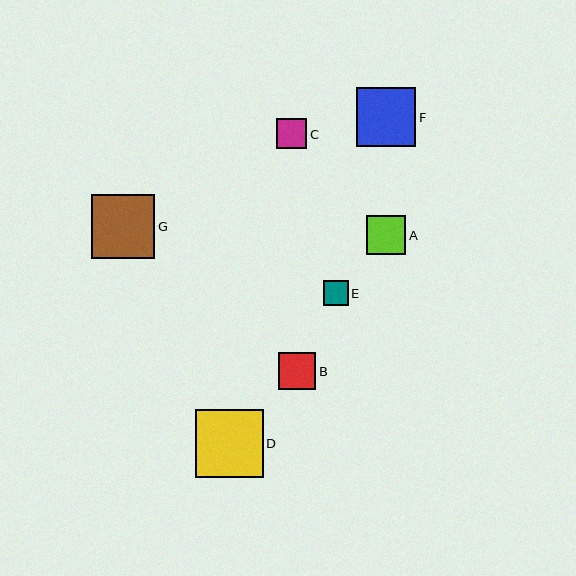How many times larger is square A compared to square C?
Square A is approximately 1.3 times the size of square C.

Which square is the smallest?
Square E is the smallest with a size of approximately 25 pixels.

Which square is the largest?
Square D is the largest with a size of approximately 68 pixels.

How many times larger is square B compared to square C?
Square B is approximately 1.2 times the size of square C.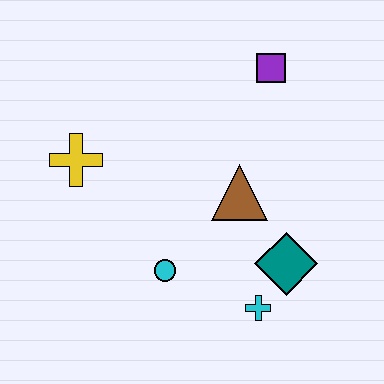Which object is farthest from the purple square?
The cyan cross is farthest from the purple square.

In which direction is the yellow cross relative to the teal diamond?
The yellow cross is to the left of the teal diamond.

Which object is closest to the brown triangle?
The teal diamond is closest to the brown triangle.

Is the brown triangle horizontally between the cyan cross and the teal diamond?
No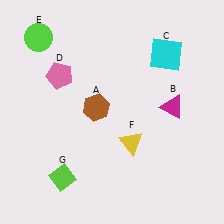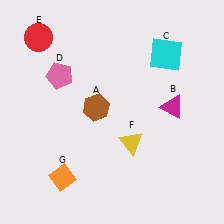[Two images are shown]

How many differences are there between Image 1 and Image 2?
There are 2 differences between the two images.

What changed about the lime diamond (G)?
In Image 1, G is lime. In Image 2, it changed to orange.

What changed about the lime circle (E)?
In Image 1, E is lime. In Image 2, it changed to red.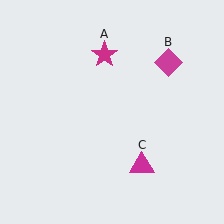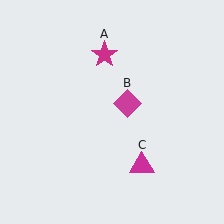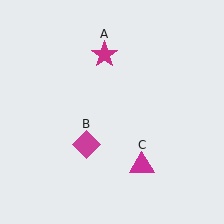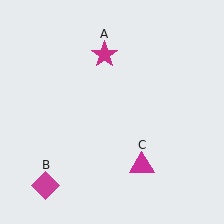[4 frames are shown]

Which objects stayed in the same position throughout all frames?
Magenta star (object A) and magenta triangle (object C) remained stationary.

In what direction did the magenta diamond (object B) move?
The magenta diamond (object B) moved down and to the left.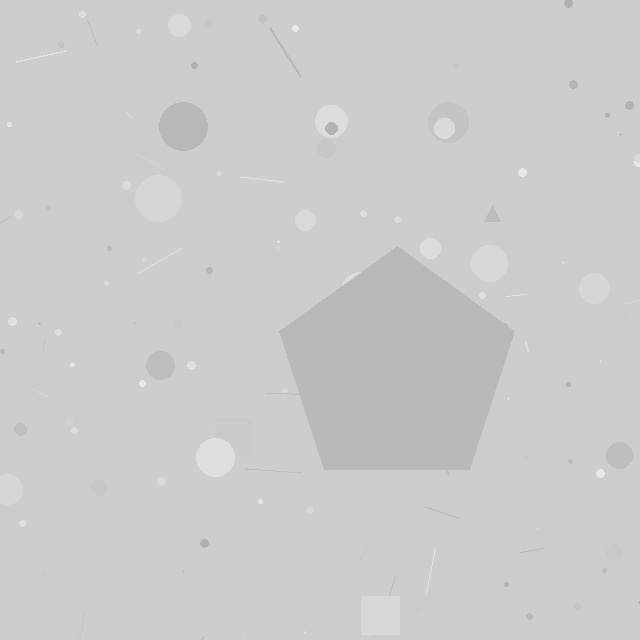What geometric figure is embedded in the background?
A pentagon is embedded in the background.